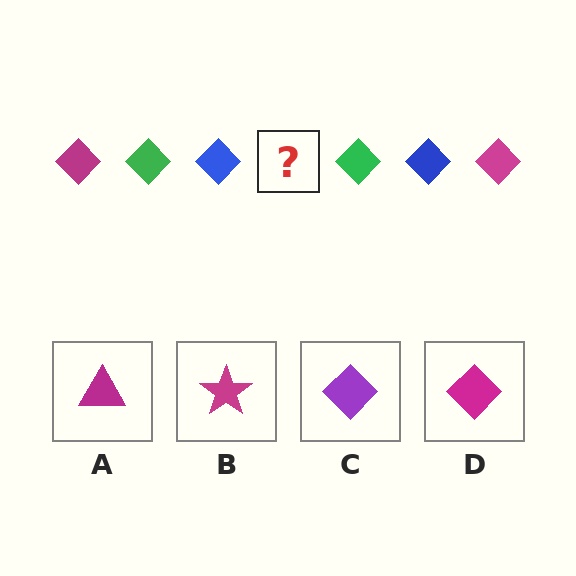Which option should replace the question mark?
Option D.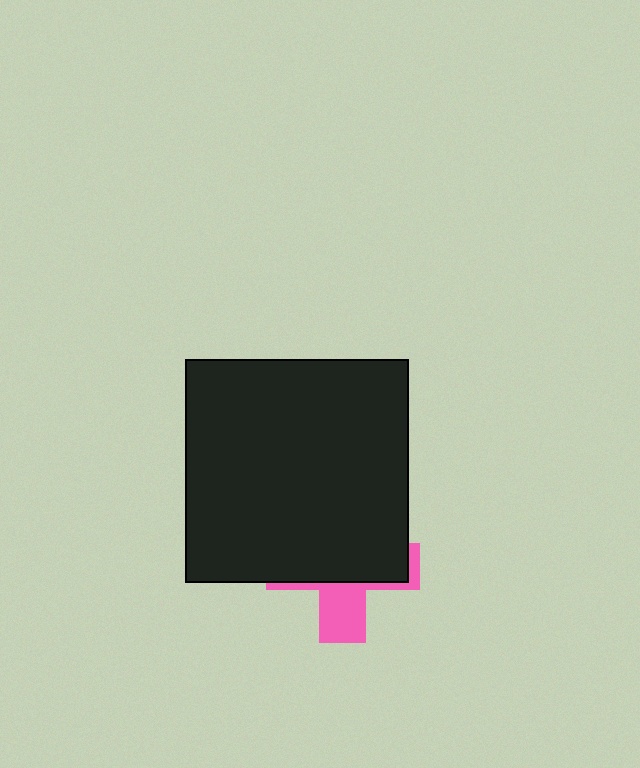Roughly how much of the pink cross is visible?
A small part of it is visible (roughly 32%).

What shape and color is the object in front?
The object in front is a black square.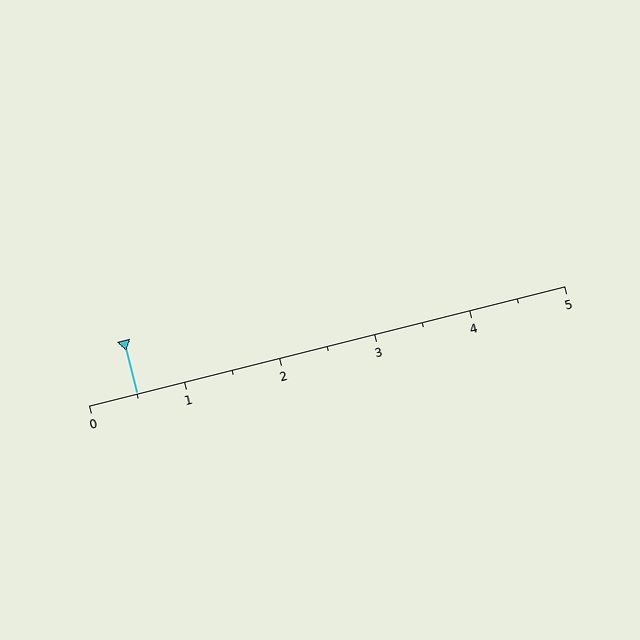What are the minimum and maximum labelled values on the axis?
The axis runs from 0 to 5.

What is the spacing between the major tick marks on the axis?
The major ticks are spaced 1 apart.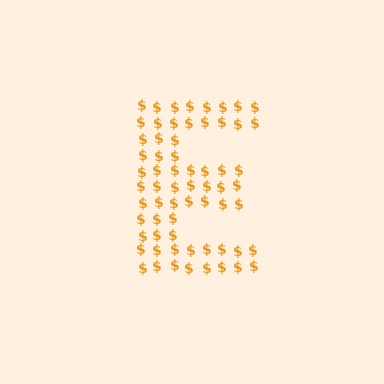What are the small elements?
The small elements are dollar signs.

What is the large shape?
The large shape is the letter E.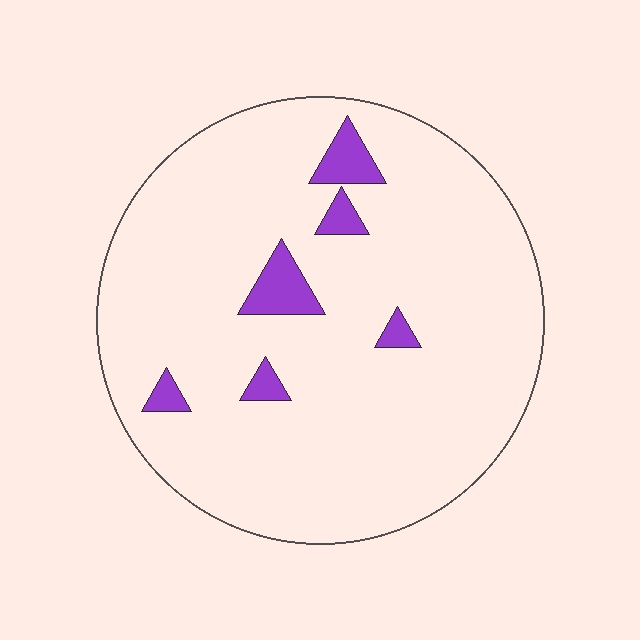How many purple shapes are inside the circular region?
6.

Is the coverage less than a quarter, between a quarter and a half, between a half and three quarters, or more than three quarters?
Less than a quarter.